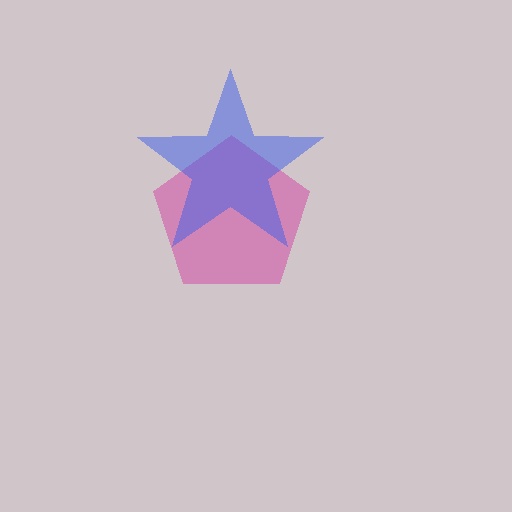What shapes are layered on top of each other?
The layered shapes are: a magenta pentagon, a blue star.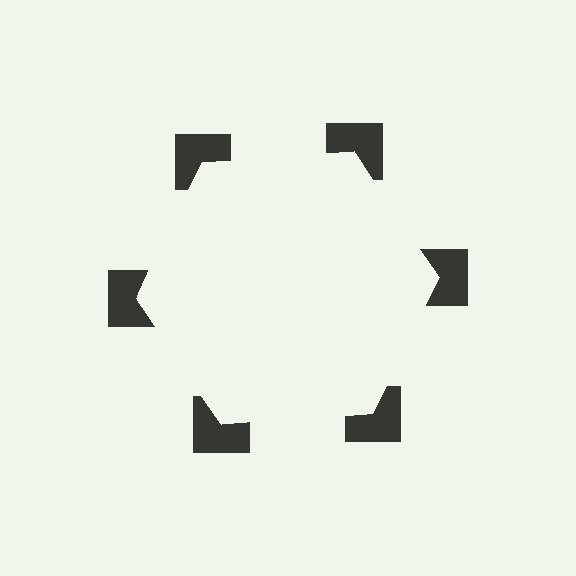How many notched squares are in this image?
There are 6 — one at each vertex of the illusory hexagon.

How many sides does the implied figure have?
6 sides.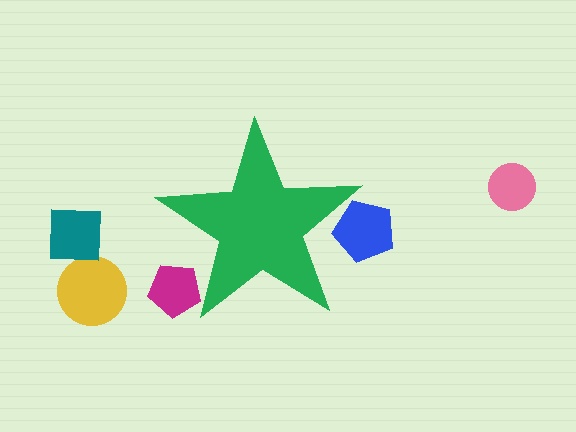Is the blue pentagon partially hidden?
Yes, the blue pentagon is partially hidden behind the green star.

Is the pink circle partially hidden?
No, the pink circle is fully visible.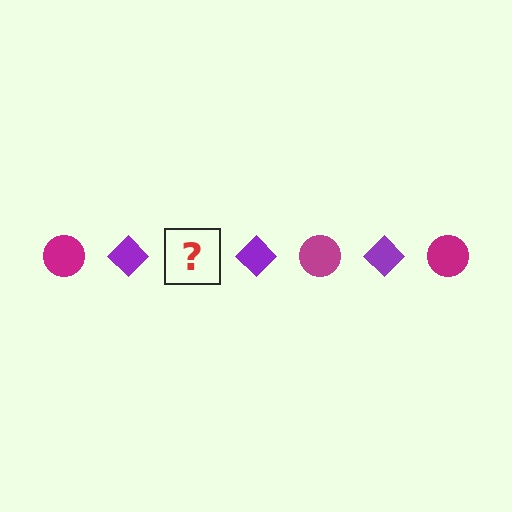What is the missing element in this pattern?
The missing element is a magenta circle.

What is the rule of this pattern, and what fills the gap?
The rule is that the pattern alternates between magenta circle and purple diamond. The gap should be filled with a magenta circle.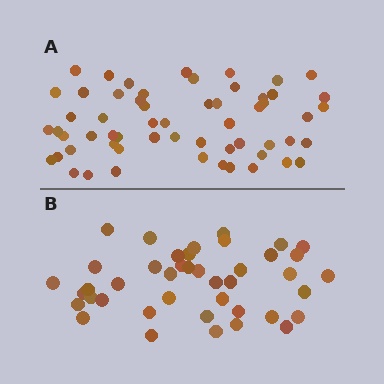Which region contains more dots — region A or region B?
Region A (the top region) has more dots.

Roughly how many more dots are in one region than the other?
Region A has approximately 15 more dots than region B.